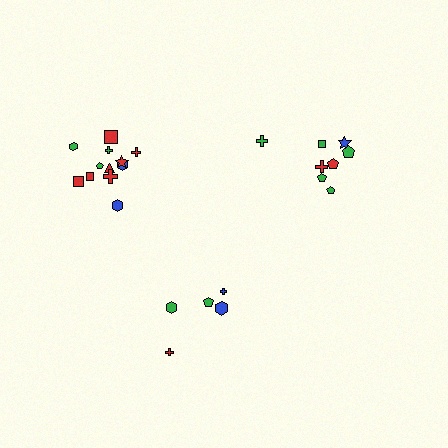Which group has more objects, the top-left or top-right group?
The top-left group.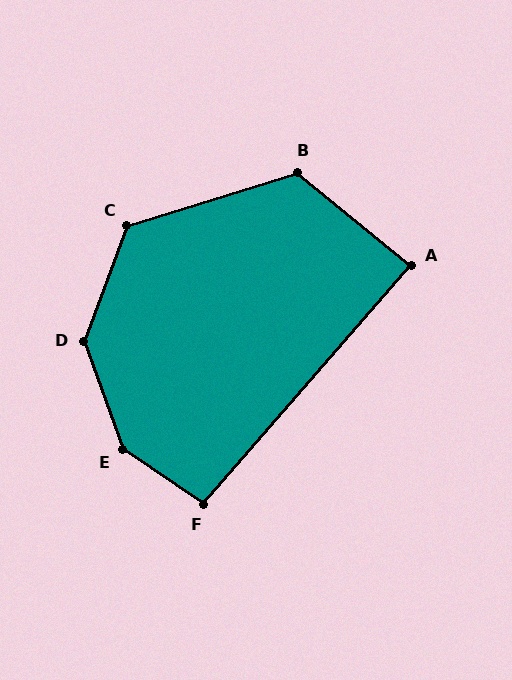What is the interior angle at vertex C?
Approximately 128 degrees (obtuse).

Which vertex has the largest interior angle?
E, at approximately 144 degrees.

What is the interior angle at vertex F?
Approximately 97 degrees (obtuse).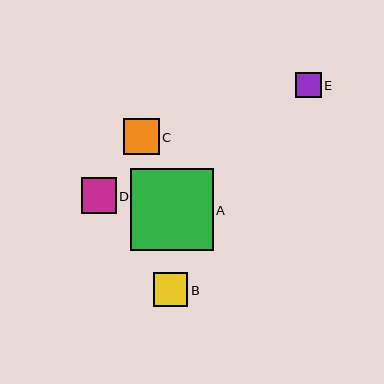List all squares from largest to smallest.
From largest to smallest: A, C, D, B, E.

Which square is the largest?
Square A is the largest with a size of approximately 82 pixels.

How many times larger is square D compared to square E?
Square D is approximately 1.4 times the size of square E.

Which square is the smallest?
Square E is the smallest with a size of approximately 25 pixels.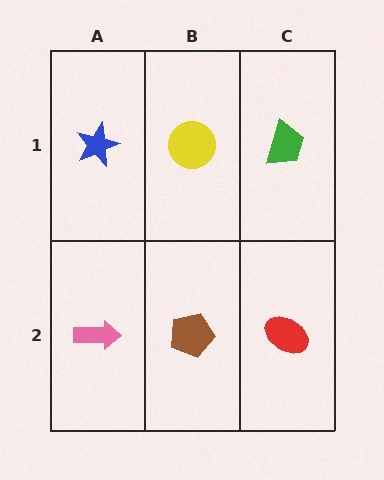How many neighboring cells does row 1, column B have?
3.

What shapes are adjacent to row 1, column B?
A brown pentagon (row 2, column B), a blue star (row 1, column A), a green trapezoid (row 1, column C).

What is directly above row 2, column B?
A yellow circle.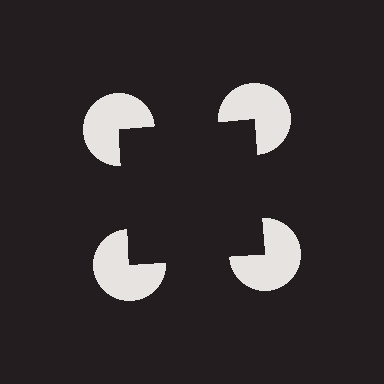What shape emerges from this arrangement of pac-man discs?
An illusory square — its edges are inferred from the aligned wedge cuts in the pac-man discs, not physically drawn.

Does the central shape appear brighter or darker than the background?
It typically appears slightly darker than the background, even though no actual brightness change is drawn.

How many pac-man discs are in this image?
There are 4 — one at each vertex of the illusory square.